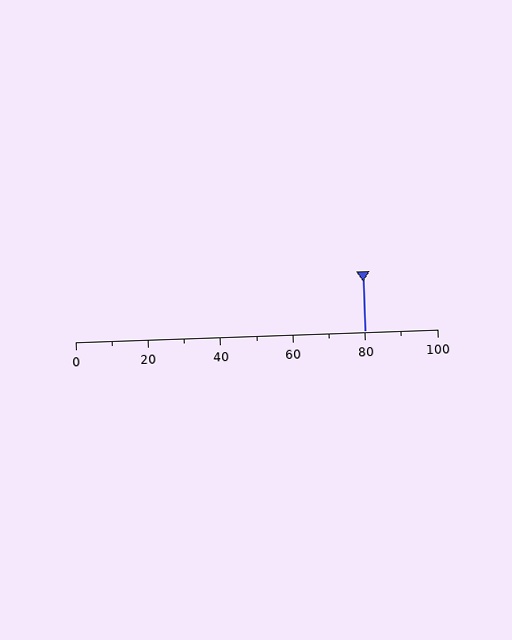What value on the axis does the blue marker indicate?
The marker indicates approximately 80.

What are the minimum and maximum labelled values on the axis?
The axis runs from 0 to 100.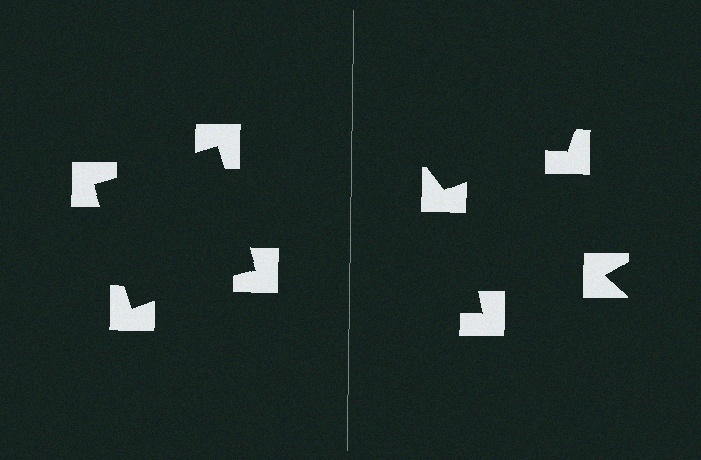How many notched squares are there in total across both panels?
8 — 4 on each side.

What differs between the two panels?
The notched squares are positioned identically on both sides; only the wedge orientations differ. On the left they align to a square; on the right they are misaligned.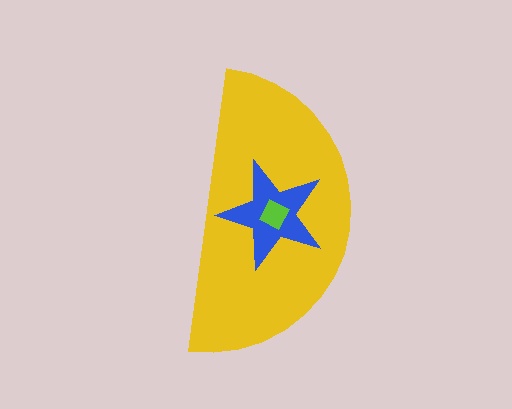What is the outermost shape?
The yellow semicircle.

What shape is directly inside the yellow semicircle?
The blue star.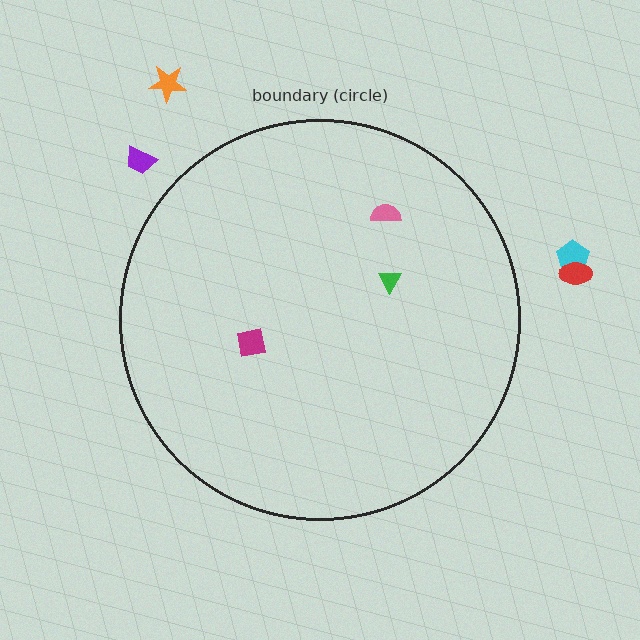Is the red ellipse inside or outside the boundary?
Outside.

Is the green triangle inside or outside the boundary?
Inside.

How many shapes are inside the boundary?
3 inside, 4 outside.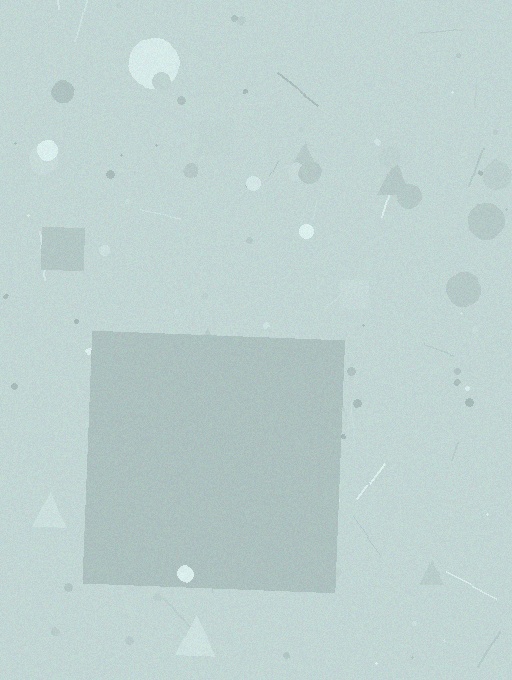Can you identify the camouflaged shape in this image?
The camouflaged shape is a square.